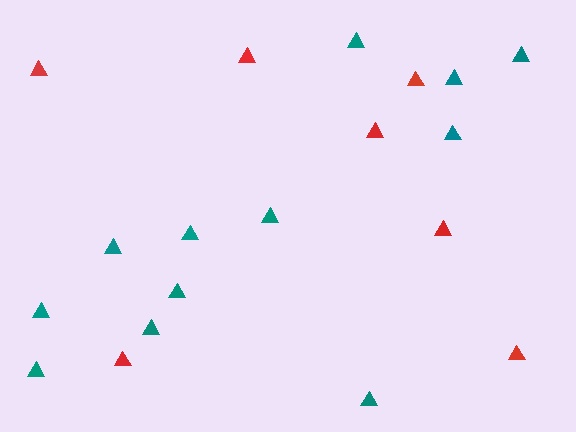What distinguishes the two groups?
There are 2 groups: one group of red triangles (7) and one group of teal triangles (12).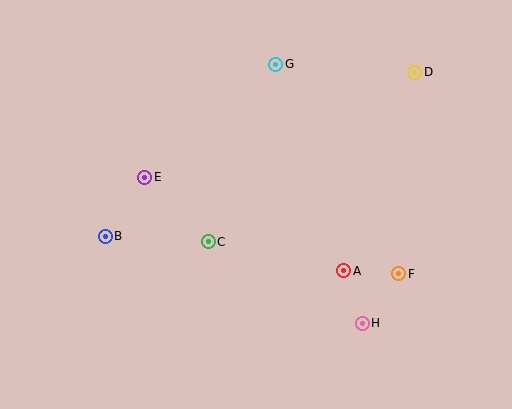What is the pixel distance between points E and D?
The distance between E and D is 290 pixels.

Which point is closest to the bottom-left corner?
Point B is closest to the bottom-left corner.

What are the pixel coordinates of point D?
Point D is at (415, 72).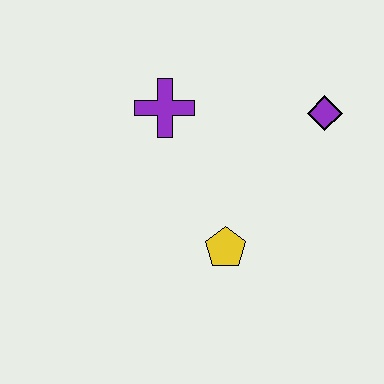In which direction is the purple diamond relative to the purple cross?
The purple diamond is to the right of the purple cross.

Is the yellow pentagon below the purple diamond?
Yes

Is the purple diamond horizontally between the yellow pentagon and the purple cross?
No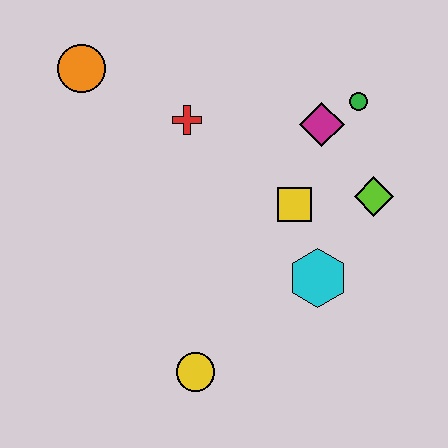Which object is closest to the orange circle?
The red cross is closest to the orange circle.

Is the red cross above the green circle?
No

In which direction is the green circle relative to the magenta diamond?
The green circle is to the right of the magenta diamond.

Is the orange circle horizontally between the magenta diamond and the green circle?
No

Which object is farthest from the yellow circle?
The orange circle is farthest from the yellow circle.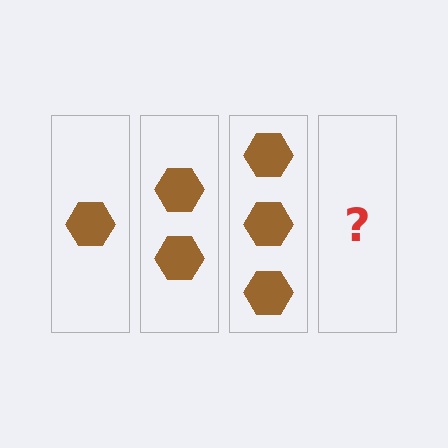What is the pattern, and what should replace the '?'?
The pattern is that each step adds one more hexagon. The '?' should be 4 hexagons.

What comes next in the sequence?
The next element should be 4 hexagons.